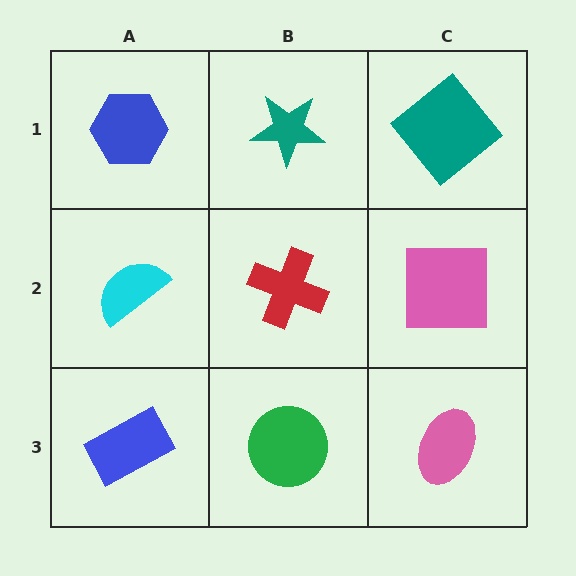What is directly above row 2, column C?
A teal diamond.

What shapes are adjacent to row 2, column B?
A teal star (row 1, column B), a green circle (row 3, column B), a cyan semicircle (row 2, column A), a pink square (row 2, column C).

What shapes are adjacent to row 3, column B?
A red cross (row 2, column B), a blue rectangle (row 3, column A), a pink ellipse (row 3, column C).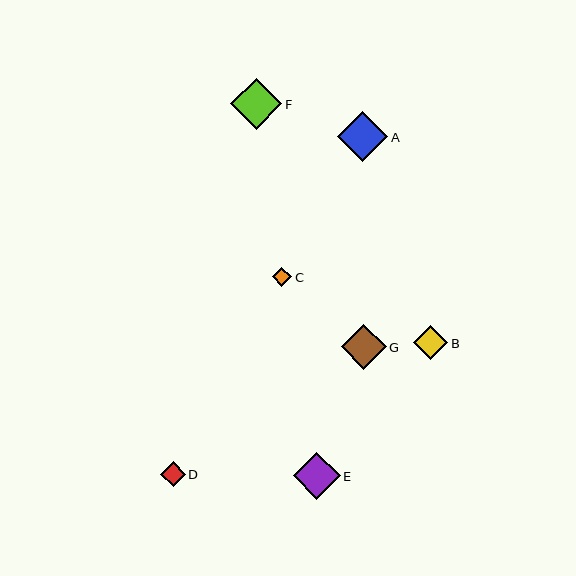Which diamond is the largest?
Diamond F is the largest with a size of approximately 51 pixels.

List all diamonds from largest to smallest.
From largest to smallest: F, A, E, G, B, D, C.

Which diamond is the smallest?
Diamond C is the smallest with a size of approximately 19 pixels.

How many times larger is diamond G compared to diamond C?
Diamond G is approximately 2.3 times the size of diamond C.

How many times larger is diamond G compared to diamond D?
Diamond G is approximately 1.8 times the size of diamond D.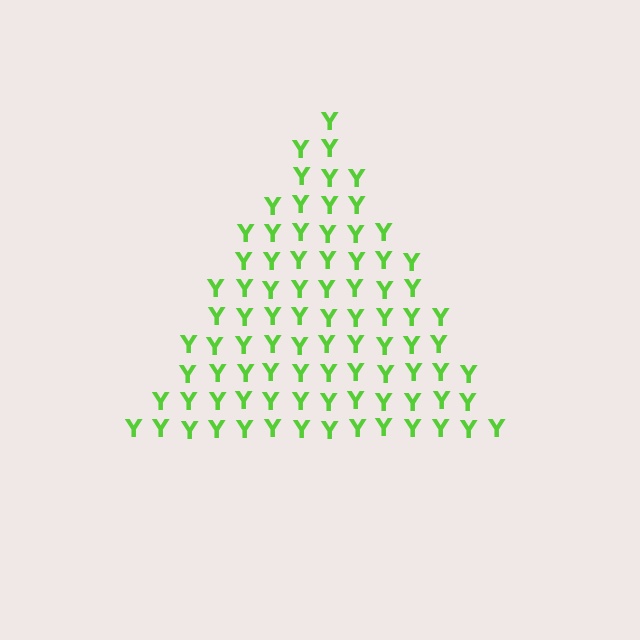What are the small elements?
The small elements are letter Y's.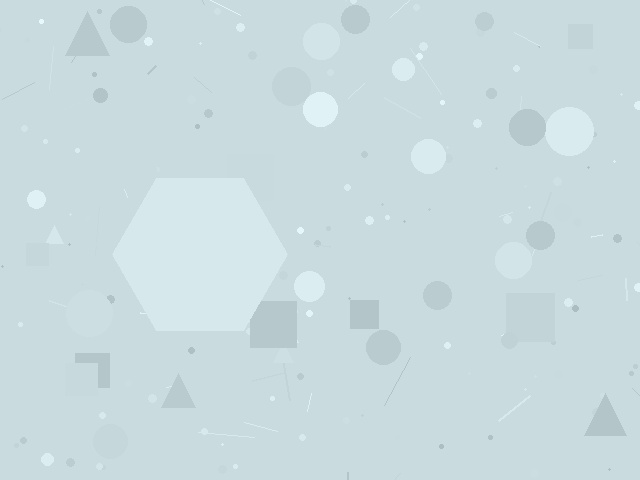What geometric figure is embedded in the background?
A hexagon is embedded in the background.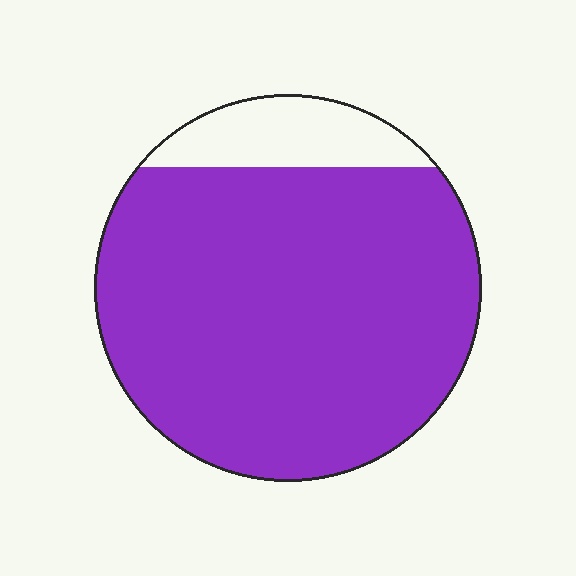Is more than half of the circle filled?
Yes.